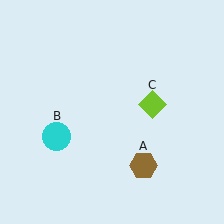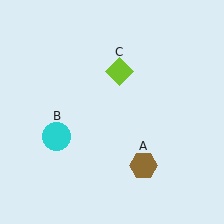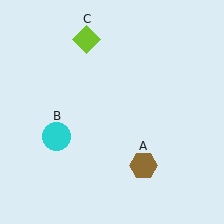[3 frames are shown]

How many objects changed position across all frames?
1 object changed position: lime diamond (object C).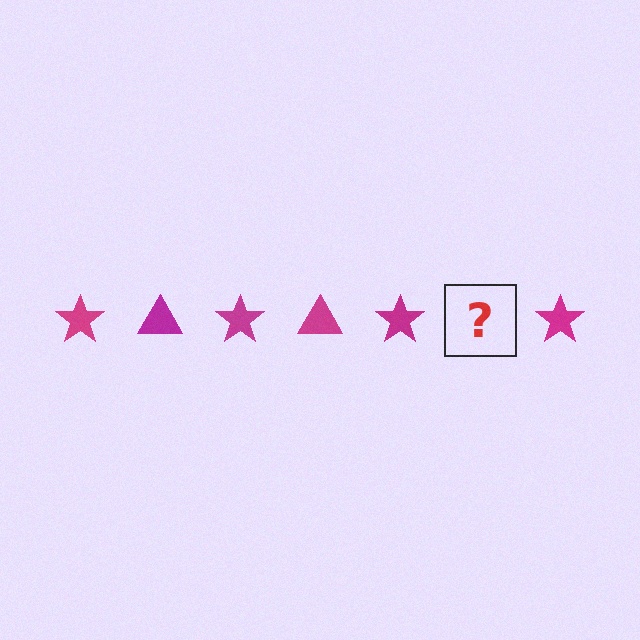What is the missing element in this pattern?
The missing element is a magenta triangle.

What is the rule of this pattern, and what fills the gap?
The rule is that the pattern cycles through star, triangle shapes in magenta. The gap should be filled with a magenta triangle.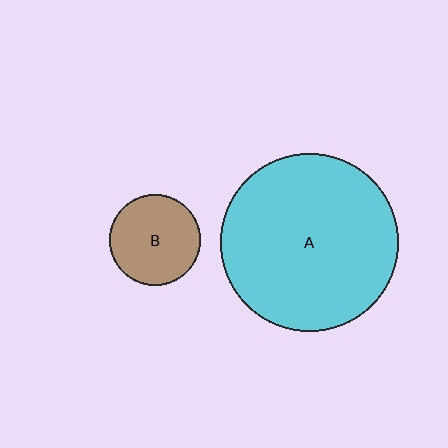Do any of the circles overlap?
No, none of the circles overlap.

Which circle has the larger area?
Circle A (cyan).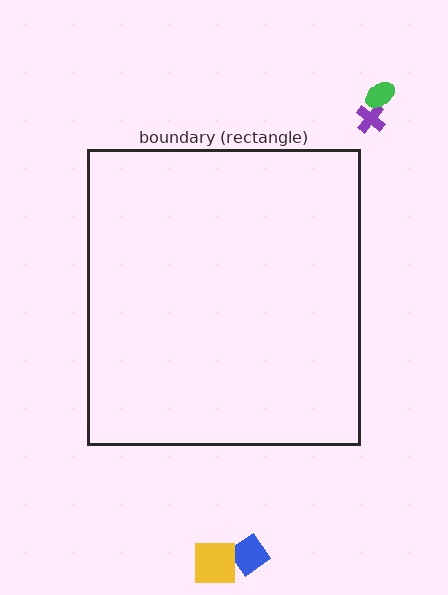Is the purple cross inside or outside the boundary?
Outside.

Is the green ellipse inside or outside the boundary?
Outside.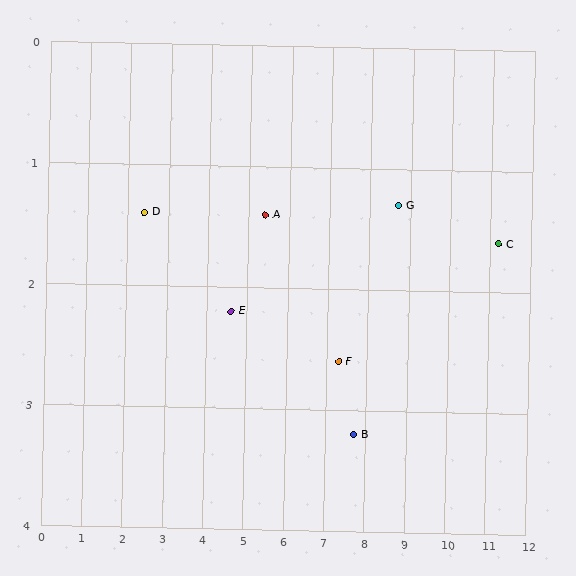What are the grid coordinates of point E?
Point E is at approximately (4.6, 2.2).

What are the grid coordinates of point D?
Point D is at approximately (2.4, 1.4).